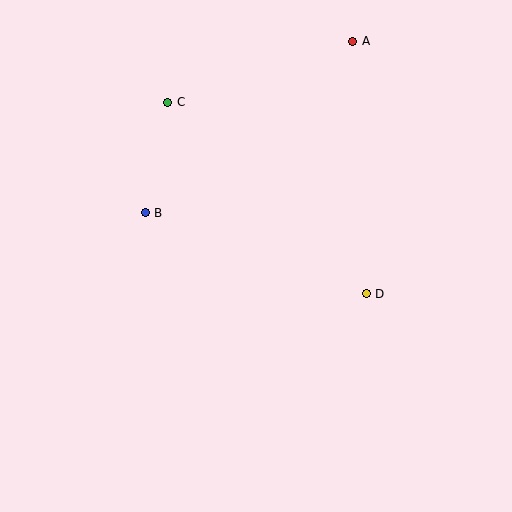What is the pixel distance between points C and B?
The distance between C and B is 113 pixels.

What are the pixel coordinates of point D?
Point D is at (366, 294).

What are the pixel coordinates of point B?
Point B is at (145, 213).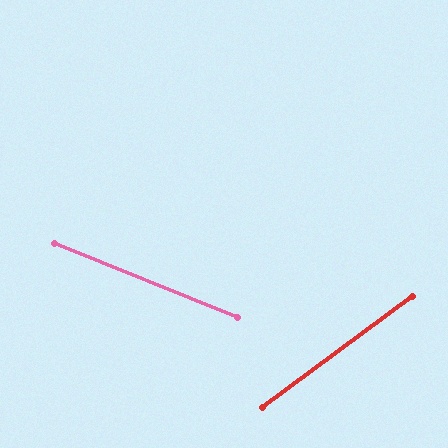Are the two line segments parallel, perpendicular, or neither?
Neither parallel nor perpendicular — they differ by about 58°.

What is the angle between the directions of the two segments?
Approximately 58 degrees.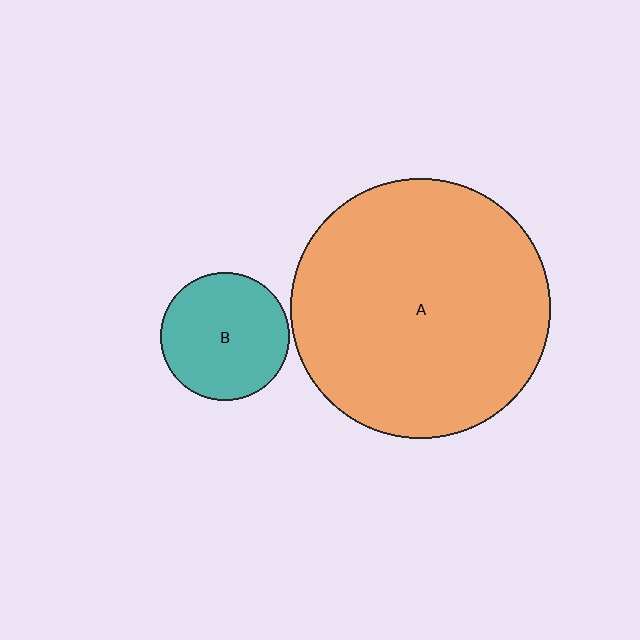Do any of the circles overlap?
No, none of the circles overlap.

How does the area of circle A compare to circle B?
Approximately 4.1 times.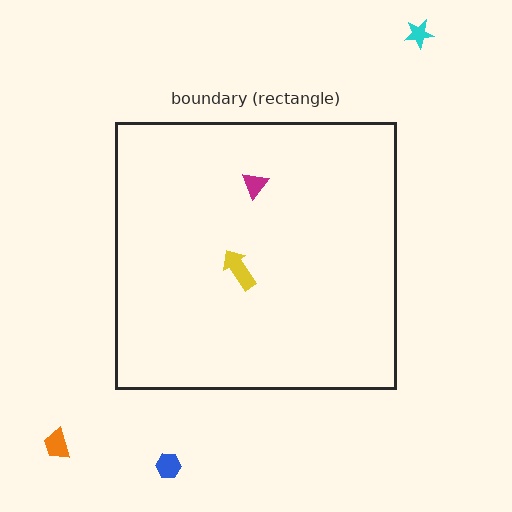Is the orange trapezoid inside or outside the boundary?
Outside.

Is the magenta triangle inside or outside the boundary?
Inside.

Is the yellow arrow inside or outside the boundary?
Inside.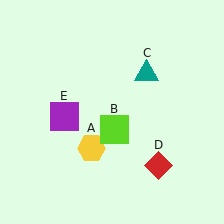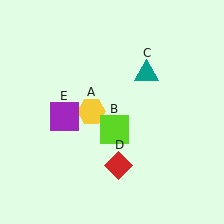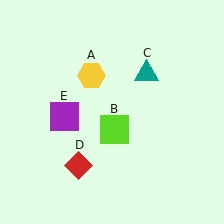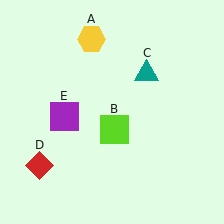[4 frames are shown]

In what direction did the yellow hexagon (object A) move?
The yellow hexagon (object A) moved up.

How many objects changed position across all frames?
2 objects changed position: yellow hexagon (object A), red diamond (object D).